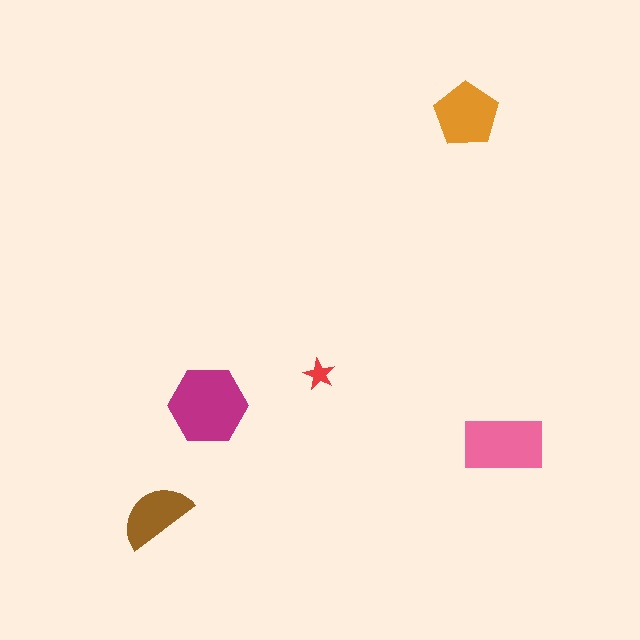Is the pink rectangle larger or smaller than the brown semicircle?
Larger.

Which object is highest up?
The orange pentagon is topmost.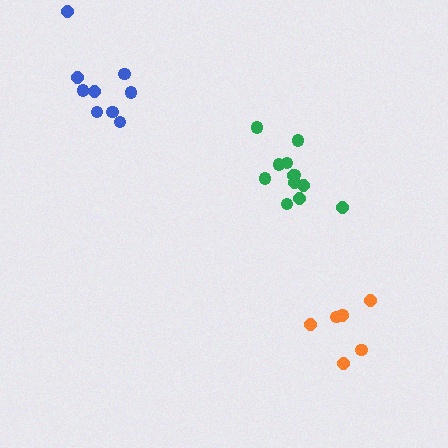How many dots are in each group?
Group 1: 7 dots, Group 2: 12 dots, Group 3: 9 dots (28 total).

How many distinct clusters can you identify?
There are 3 distinct clusters.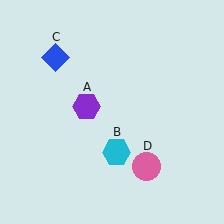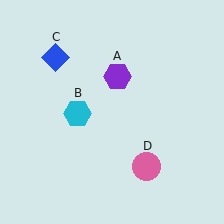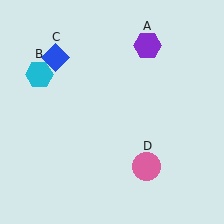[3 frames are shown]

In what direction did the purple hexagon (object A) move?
The purple hexagon (object A) moved up and to the right.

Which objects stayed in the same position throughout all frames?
Blue diamond (object C) and pink circle (object D) remained stationary.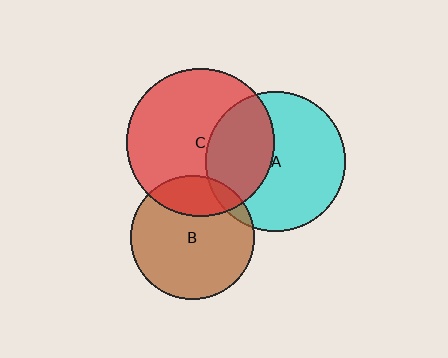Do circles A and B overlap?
Yes.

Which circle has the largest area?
Circle C (red).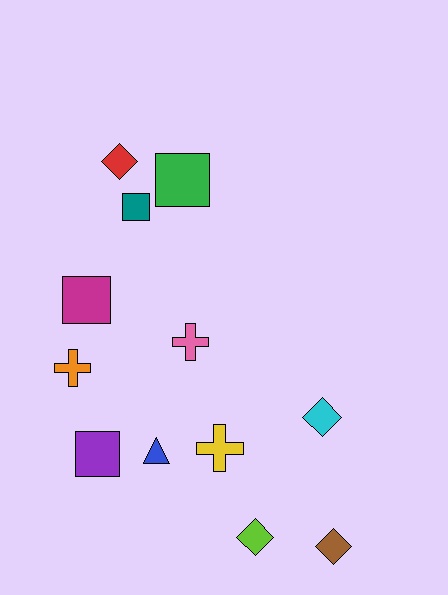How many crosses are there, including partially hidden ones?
There are 3 crosses.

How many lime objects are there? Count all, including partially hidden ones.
There is 1 lime object.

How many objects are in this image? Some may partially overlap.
There are 12 objects.